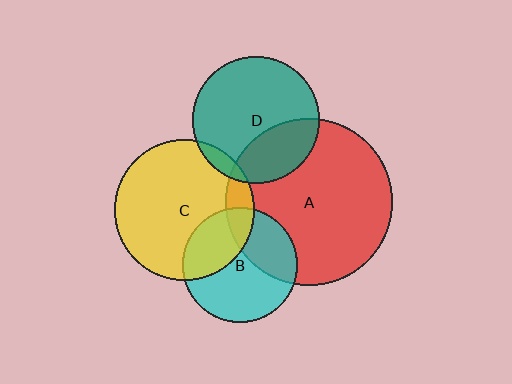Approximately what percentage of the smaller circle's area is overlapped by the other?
Approximately 30%.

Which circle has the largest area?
Circle A (red).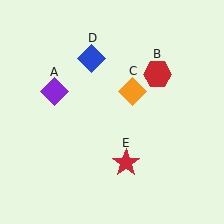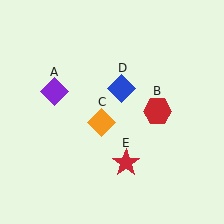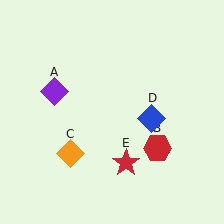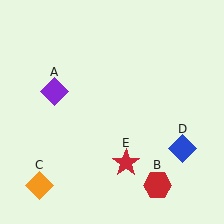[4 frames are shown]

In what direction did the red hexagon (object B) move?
The red hexagon (object B) moved down.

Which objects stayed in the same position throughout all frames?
Purple diamond (object A) and red star (object E) remained stationary.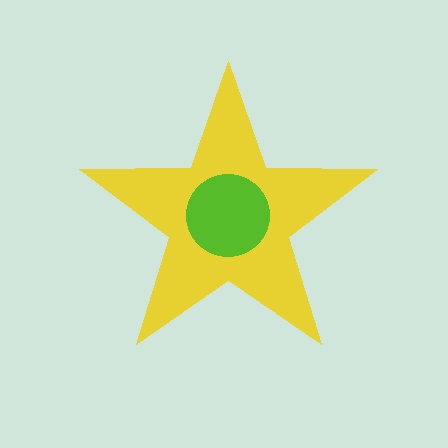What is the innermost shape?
The lime circle.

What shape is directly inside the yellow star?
The lime circle.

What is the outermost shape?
The yellow star.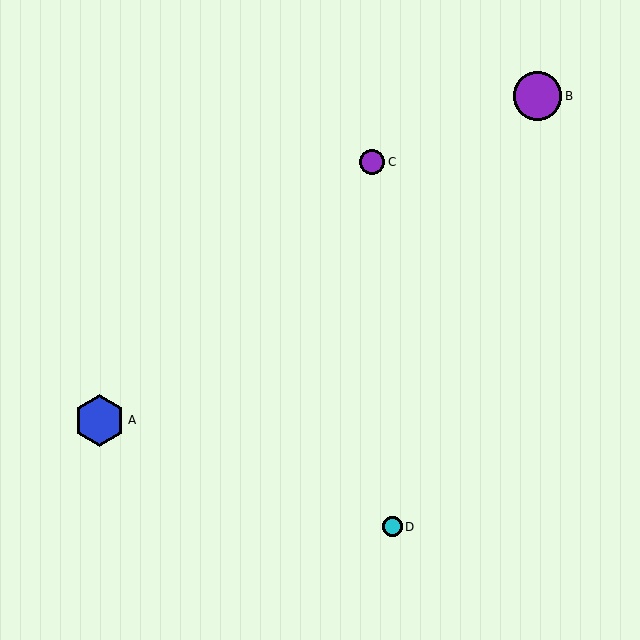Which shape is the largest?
The blue hexagon (labeled A) is the largest.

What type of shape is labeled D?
Shape D is a cyan circle.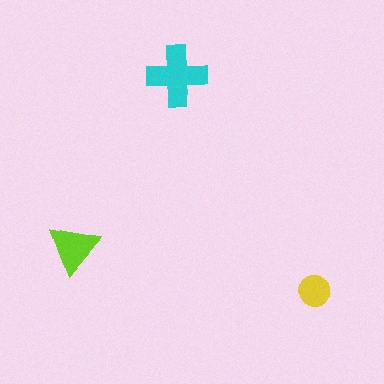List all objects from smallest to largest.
The yellow circle, the lime triangle, the cyan cross.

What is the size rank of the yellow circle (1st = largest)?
3rd.